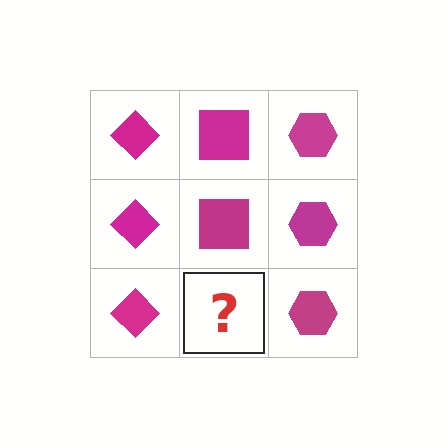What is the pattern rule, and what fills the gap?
The rule is that each column has a consistent shape. The gap should be filled with a magenta square.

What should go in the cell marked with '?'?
The missing cell should contain a magenta square.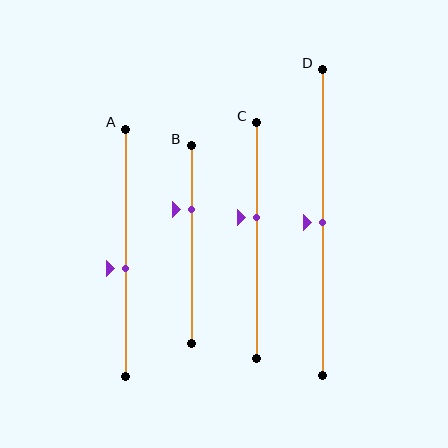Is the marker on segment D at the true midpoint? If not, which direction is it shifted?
Yes, the marker on segment D is at the true midpoint.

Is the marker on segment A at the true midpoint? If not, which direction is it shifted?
No, the marker on segment A is shifted downward by about 6% of the segment length.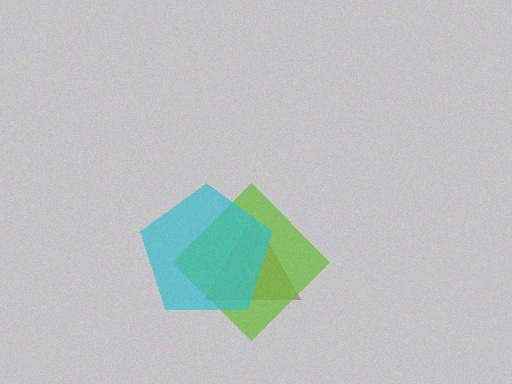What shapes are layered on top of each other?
The layered shapes are: a brown triangle, a lime diamond, a cyan pentagon.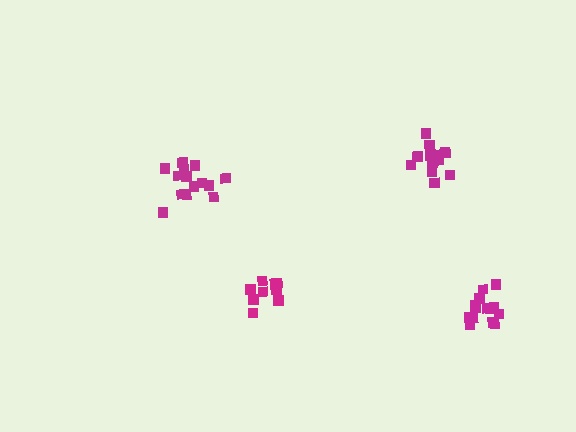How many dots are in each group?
Group 1: 9 dots, Group 2: 15 dots, Group 3: 15 dots, Group 4: 14 dots (53 total).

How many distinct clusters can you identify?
There are 4 distinct clusters.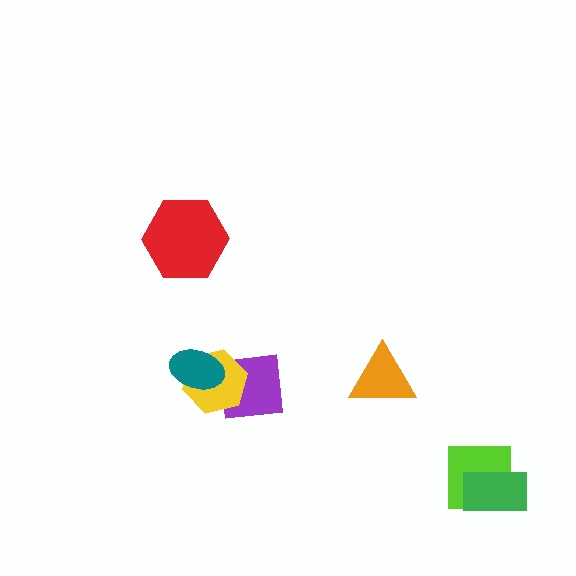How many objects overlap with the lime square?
1 object overlaps with the lime square.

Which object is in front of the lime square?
The green rectangle is in front of the lime square.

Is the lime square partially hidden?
Yes, it is partially covered by another shape.